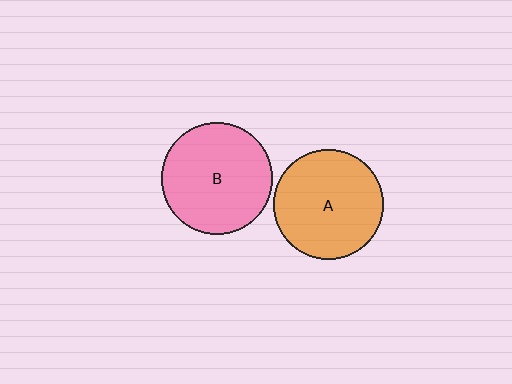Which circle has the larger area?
Circle B (pink).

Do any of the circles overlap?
No, none of the circles overlap.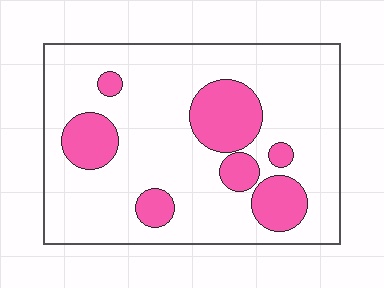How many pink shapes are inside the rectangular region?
7.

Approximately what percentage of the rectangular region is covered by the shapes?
Approximately 20%.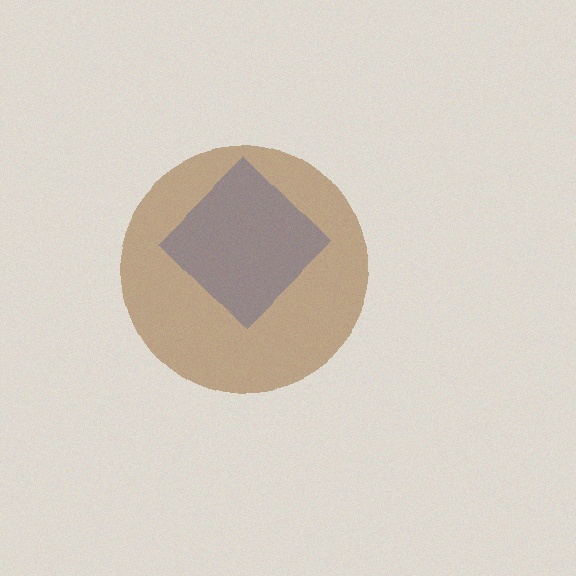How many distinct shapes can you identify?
There are 2 distinct shapes: a blue diamond, a brown circle.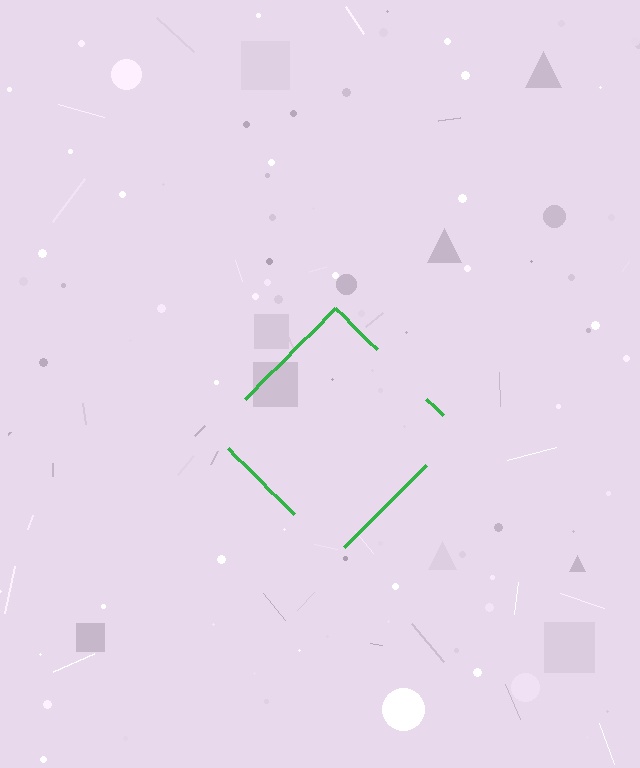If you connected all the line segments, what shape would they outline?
They would outline a diamond.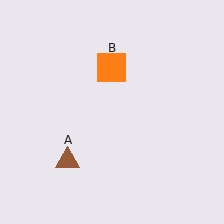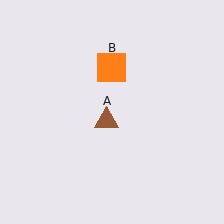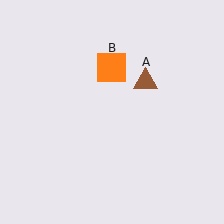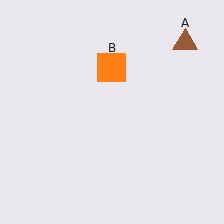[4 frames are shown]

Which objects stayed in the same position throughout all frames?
Orange square (object B) remained stationary.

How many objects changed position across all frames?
1 object changed position: brown triangle (object A).